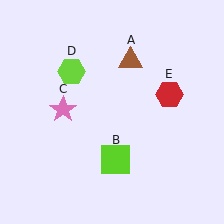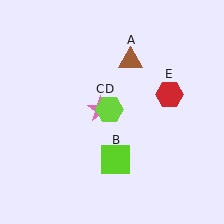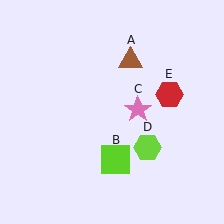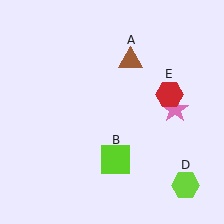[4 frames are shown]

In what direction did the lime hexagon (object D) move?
The lime hexagon (object D) moved down and to the right.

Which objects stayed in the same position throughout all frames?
Brown triangle (object A) and lime square (object B) and red hexagon (object E) remained stationary.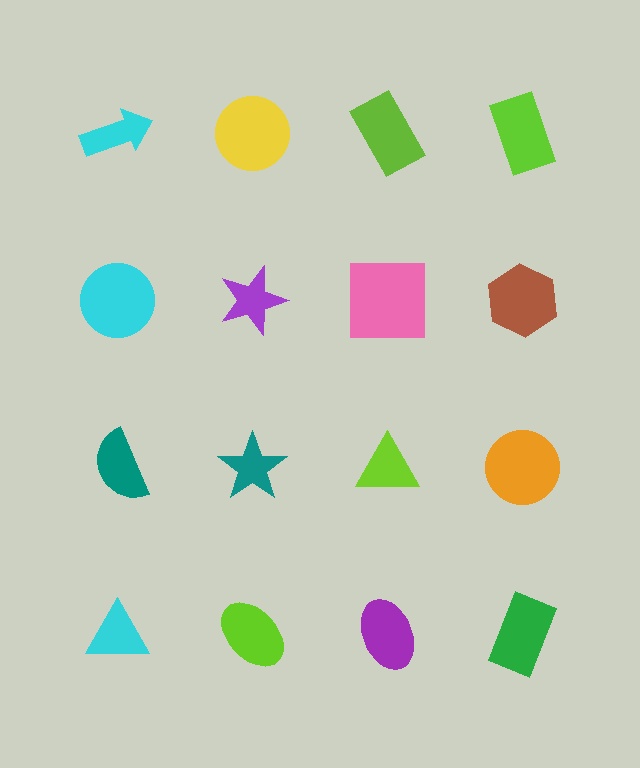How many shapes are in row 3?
4 shapes.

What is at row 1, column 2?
A yellow circle.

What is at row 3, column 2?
A teal star.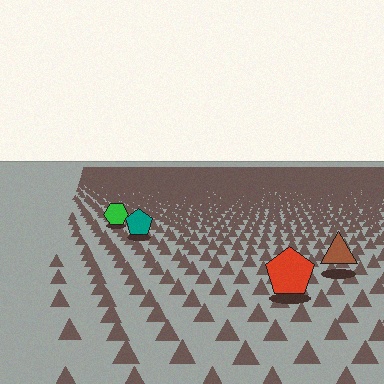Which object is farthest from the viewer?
The green hexagon is farthest from the viewer. It appears smaller and the ground texture around it is denser.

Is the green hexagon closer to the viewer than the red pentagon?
No. The red pentagon is closer — you can tell from the texture gradient: the ground texture is coarser near it.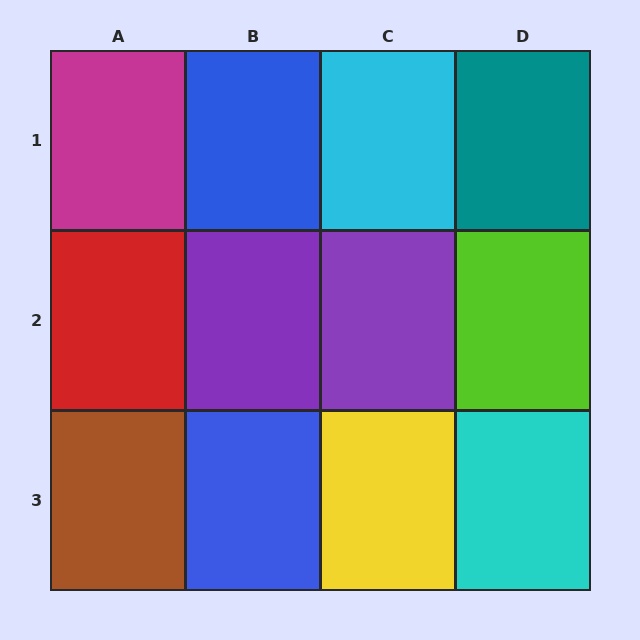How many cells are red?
1 cell is red.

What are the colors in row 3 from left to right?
Brown, blue, yellow, cyan.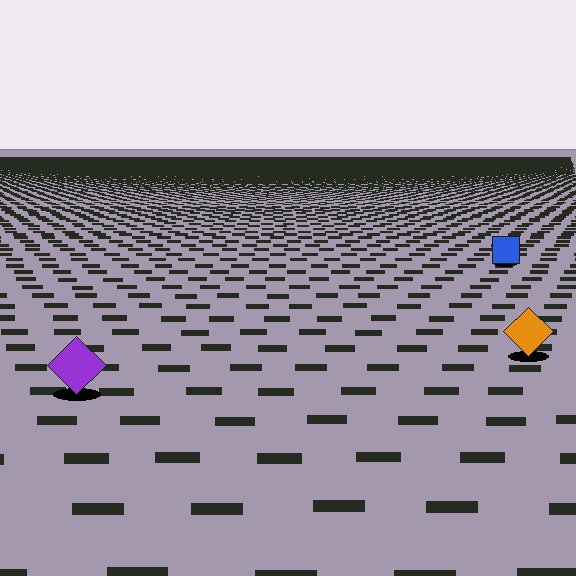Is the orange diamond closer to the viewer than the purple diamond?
No. The purple diamond is closer — you can tell from the texture gradient: the ground texture is coarser near it.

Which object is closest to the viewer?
The purple diamond is closest. The texture marks near it are larger and more spread out.